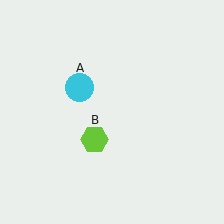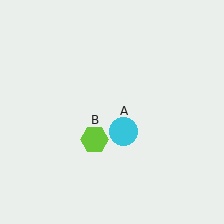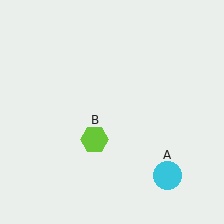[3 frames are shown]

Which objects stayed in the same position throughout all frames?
Lime hexagon (object B) remained stationary.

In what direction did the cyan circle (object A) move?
The cyan circle (object A) moved down and to the right.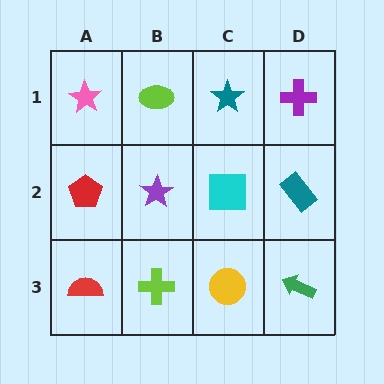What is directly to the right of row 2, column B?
A cyan square.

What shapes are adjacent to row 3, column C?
A cyan square (row 2, column C), a lime cross (row 3, column B), a green arrow (row 3, column D).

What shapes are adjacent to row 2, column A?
A pink star (row 1, column A), a red semicircle (row 3, column A), a purple star (row 2, column B).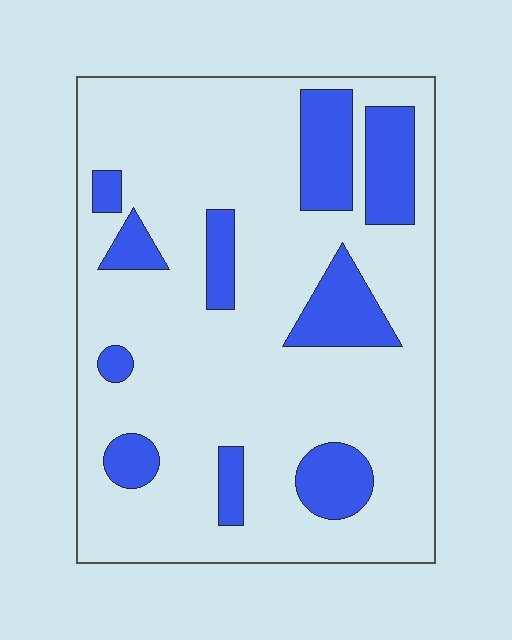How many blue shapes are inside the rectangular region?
10.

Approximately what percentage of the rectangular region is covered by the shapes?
Approximately 20%.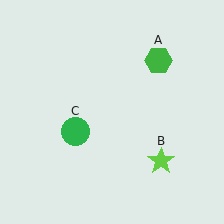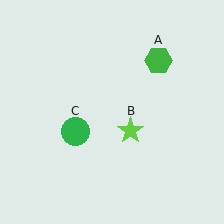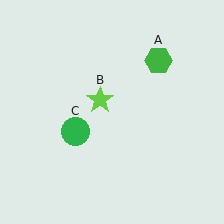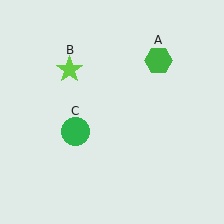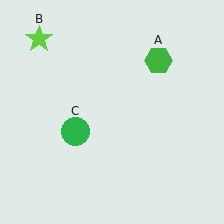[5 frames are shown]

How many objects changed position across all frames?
1 object changed position: lime star (object B).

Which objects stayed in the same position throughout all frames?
Green hexagon (object A) and green circle (object C) remained stationary.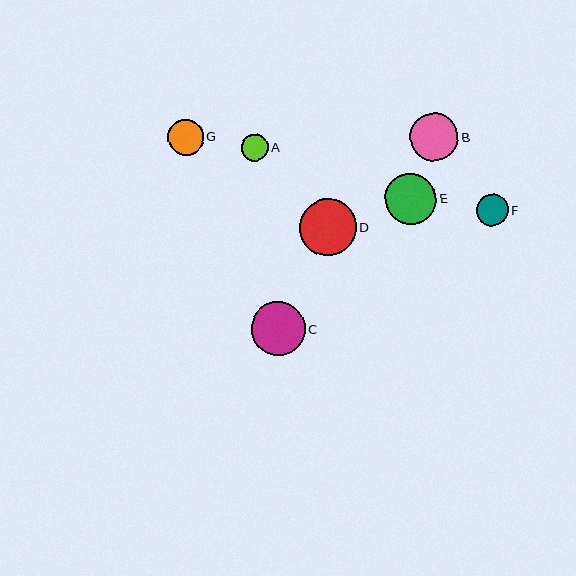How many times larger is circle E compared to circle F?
Circle E is approximately 1.6 times the size of circle F.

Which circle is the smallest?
Circle A is the smallest with a size of approximately 27 pixels.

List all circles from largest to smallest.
From largest to smallest: D, C, E, B, G, F, A.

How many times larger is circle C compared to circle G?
Circle C is approximately 1.5 times the size of circle G.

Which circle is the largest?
Circle D is the largest with a size of approximately 57 pixels.